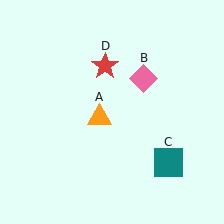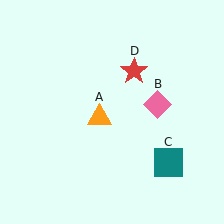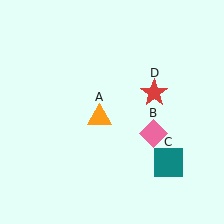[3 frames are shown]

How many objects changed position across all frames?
2 objects changed position: pink diamond (object B), red star (object D).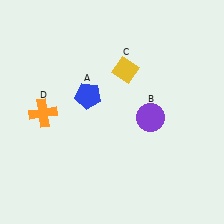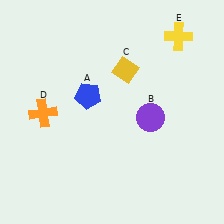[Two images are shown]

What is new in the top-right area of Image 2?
A yellow cross (E) was added in the top-right area of Image 2.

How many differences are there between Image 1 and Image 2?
There is 1 difference between the two images.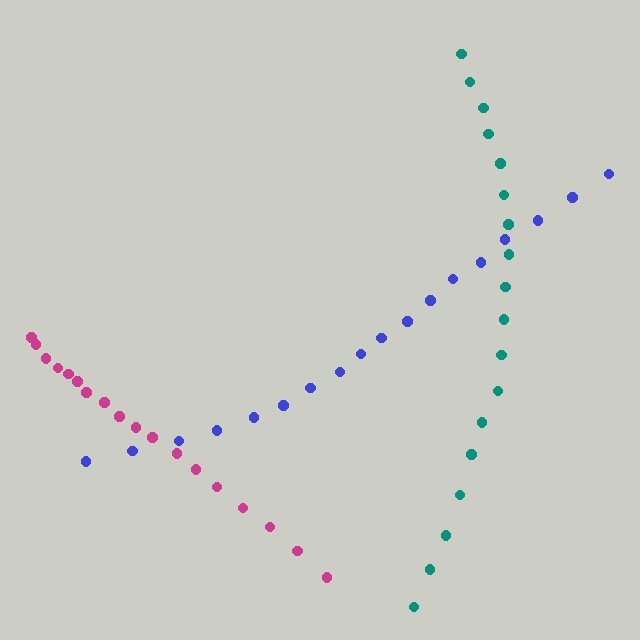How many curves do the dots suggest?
There are 3 distinct paths.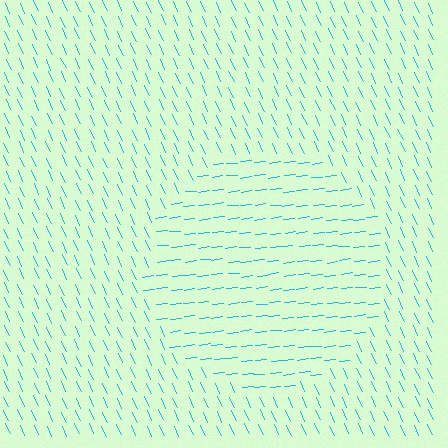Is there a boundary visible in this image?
Yes, there is a texture boundary formed by a change in line orientation.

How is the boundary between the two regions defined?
The boundary is defined purely by a change in line orientation (approximately 71 degrees difference). All lines are the same color and thickness.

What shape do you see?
I see a circle.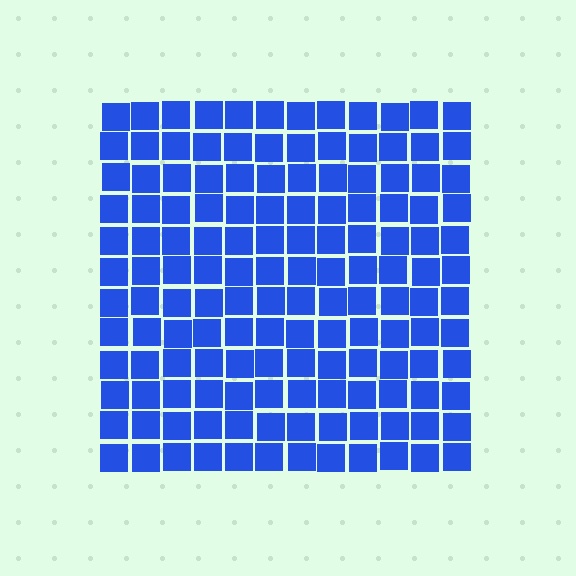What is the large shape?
The large shape is a square.